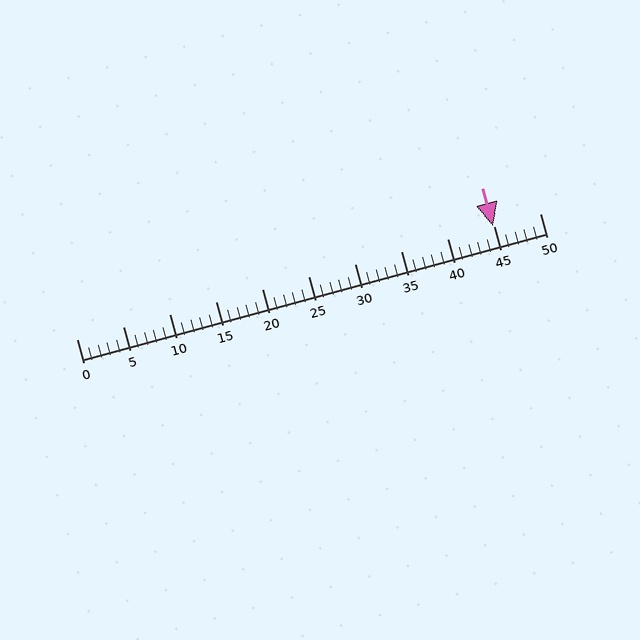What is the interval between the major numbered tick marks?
The major tick marks are spaced 5 units apart.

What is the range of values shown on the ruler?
The ruler shows values from 0 to 50.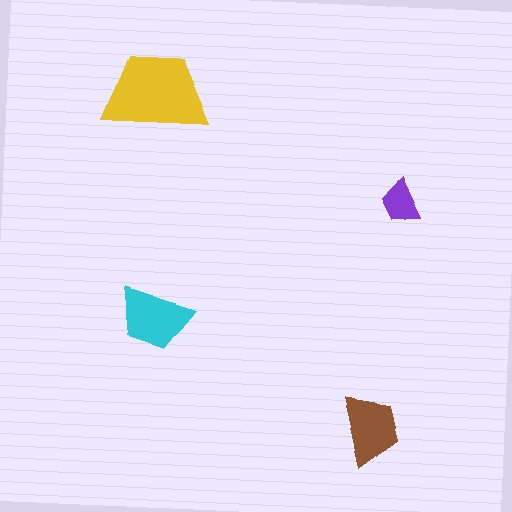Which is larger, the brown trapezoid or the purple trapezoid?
The brown one.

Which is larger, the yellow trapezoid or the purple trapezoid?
The yellow one.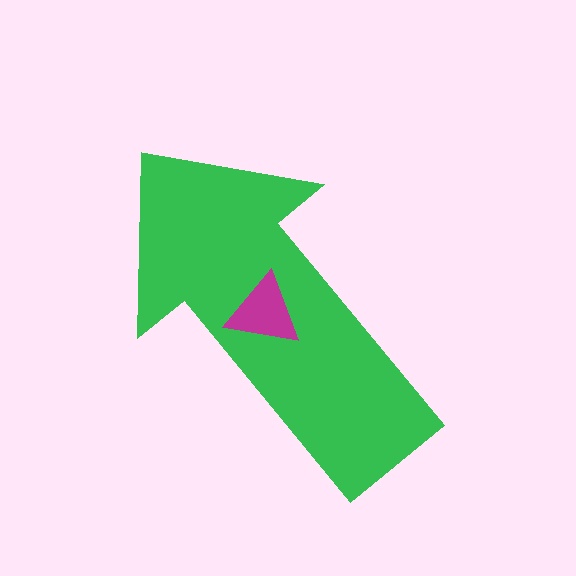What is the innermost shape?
The magenta triangle.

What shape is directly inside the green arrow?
The magenta triangle.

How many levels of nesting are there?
2.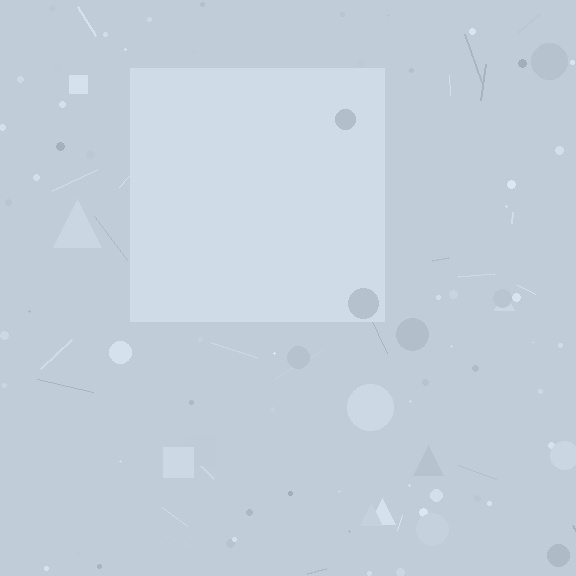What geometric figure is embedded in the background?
A square is embedded in the background.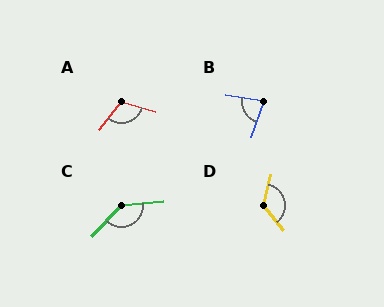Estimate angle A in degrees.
Approximately 111 degrees.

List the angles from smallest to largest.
B (80°), A (111°), D (126°), C (139°).